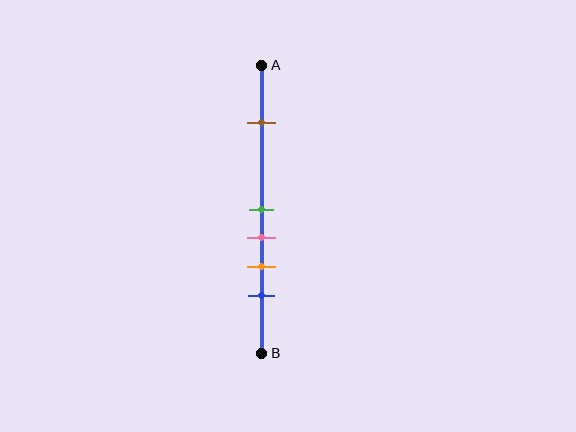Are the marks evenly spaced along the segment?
No, the marks are not evenly spaced.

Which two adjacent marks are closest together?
The green and pink marks are the closest adjacent pair.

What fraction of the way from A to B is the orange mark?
The orange mark is approximately 70% (0.7) of the way from A to B.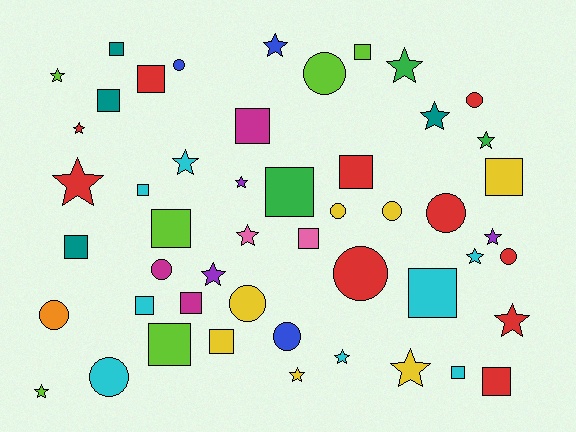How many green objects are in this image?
There are 3 green objects.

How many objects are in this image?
There are 50 objects.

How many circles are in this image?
There are 13 circles.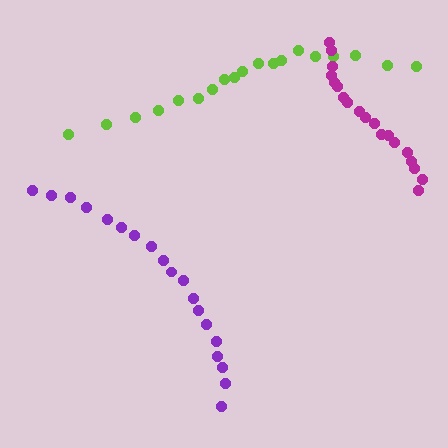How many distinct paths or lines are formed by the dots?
There are 3 distinct paths.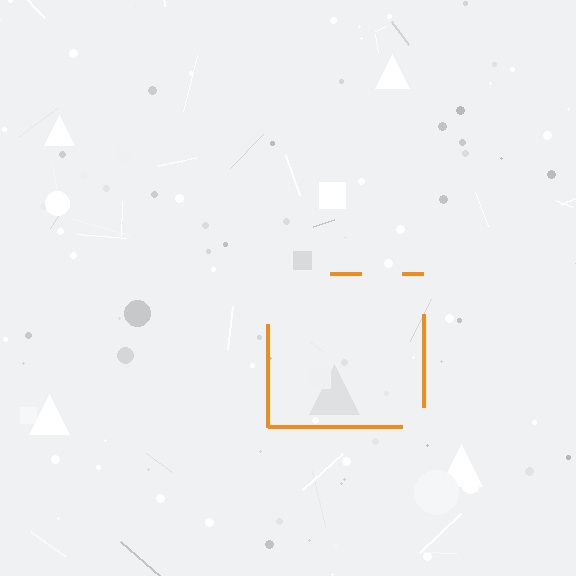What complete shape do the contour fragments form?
The contour fragments form a square.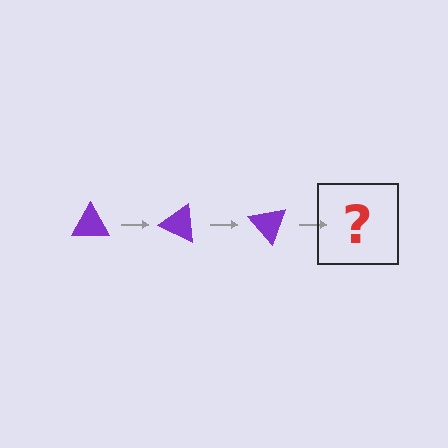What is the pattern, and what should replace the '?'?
The pattern is that the triangle rotates 25 degrees each step. The '?' should be a purple triangle rotated 75 degrees.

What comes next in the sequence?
The next element should be a purple triangle rotated 75 degrees.